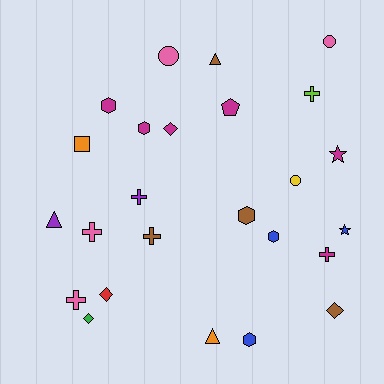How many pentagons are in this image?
There is 1 pentagon.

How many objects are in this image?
There are 25 objects.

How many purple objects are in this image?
There are 2 purple objects.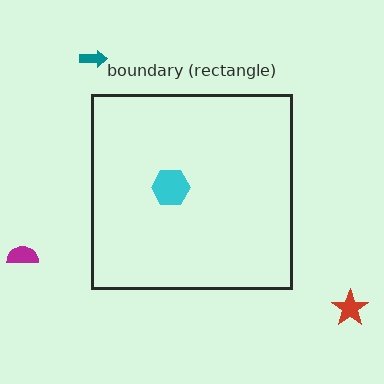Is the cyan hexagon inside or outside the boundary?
Inside.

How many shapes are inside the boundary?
1 inside, 3 outside.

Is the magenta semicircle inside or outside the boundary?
Outside.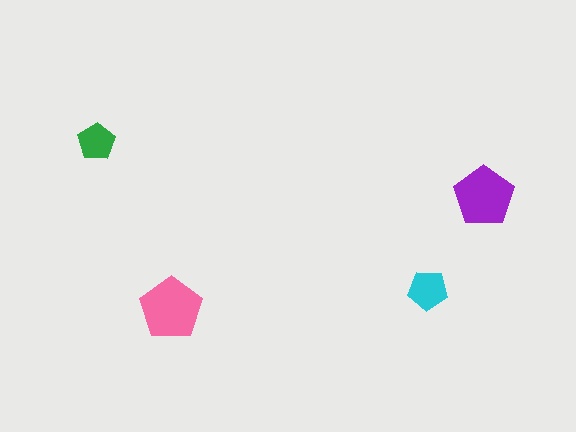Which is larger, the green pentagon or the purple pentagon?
The purple one.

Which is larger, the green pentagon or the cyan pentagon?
The cyan one.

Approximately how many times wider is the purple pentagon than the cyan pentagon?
About 1.5 times wider.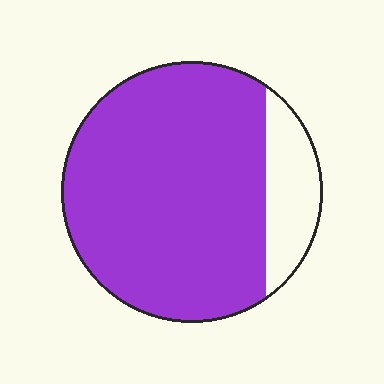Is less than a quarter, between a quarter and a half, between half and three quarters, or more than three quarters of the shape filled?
More than three quarters.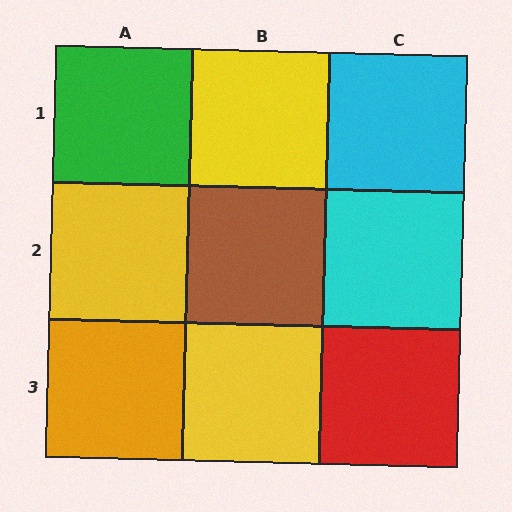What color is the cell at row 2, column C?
Cyan.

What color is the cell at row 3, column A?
Orange.